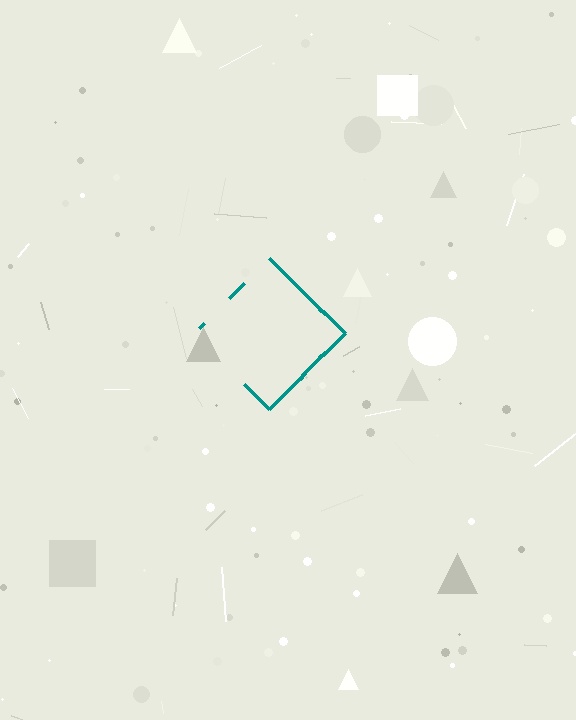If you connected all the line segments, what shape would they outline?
They would outline a diamond.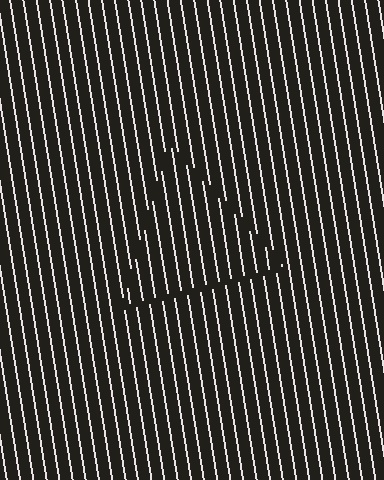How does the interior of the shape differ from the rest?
The interior of the shape contains the same grating, shifted by half a period — the contour is defined by the phase discontinuity where line-ends from the inner and outer gratings abut.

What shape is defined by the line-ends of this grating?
An illusory triangle. The interior of the shape contains the same grating, shifted by half a period — the contour is defined by the phase discontinuity where line-ends from the inner and outer gratings abut.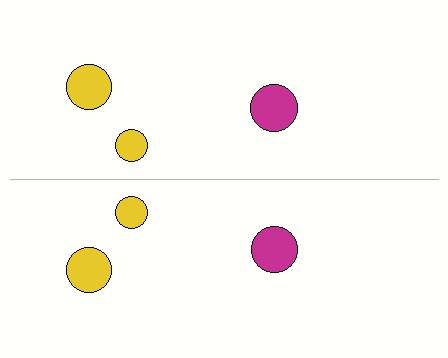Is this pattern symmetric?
Yes, this pattern has bilateral (reflection) symmetry.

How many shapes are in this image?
There are 6 shapes in this image.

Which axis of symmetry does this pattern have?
The pattern has a horizontal axis of symmetry running through the center of the image.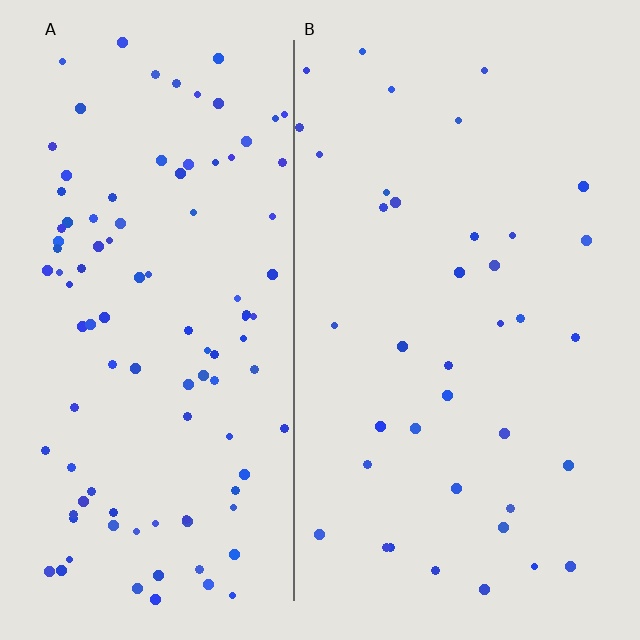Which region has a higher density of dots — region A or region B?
A (the left).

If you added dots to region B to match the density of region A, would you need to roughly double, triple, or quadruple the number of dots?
Approximately triple.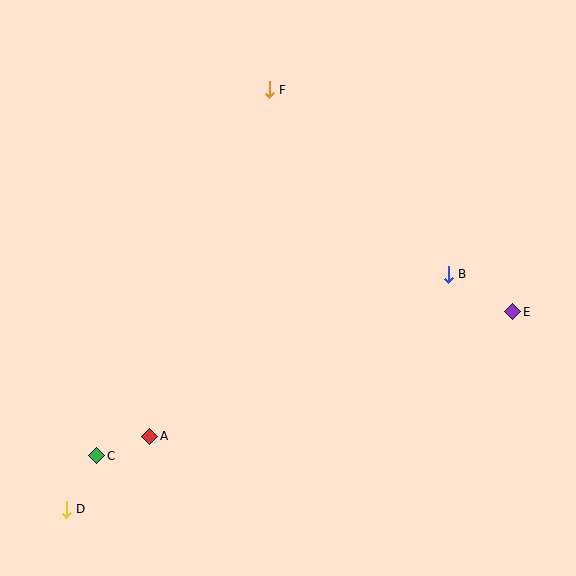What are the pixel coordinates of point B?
Point B is at (448, 274).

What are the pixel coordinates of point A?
Point A is at (150, 436).